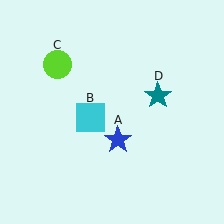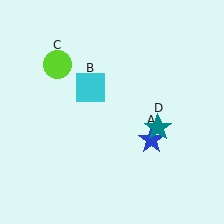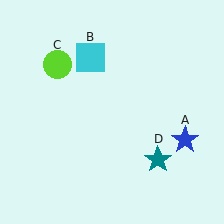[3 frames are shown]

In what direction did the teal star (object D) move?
The teal star (object D) moved down.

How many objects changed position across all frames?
3 objects changed position: blue star (object A), cyan square (object B), teal star (object D).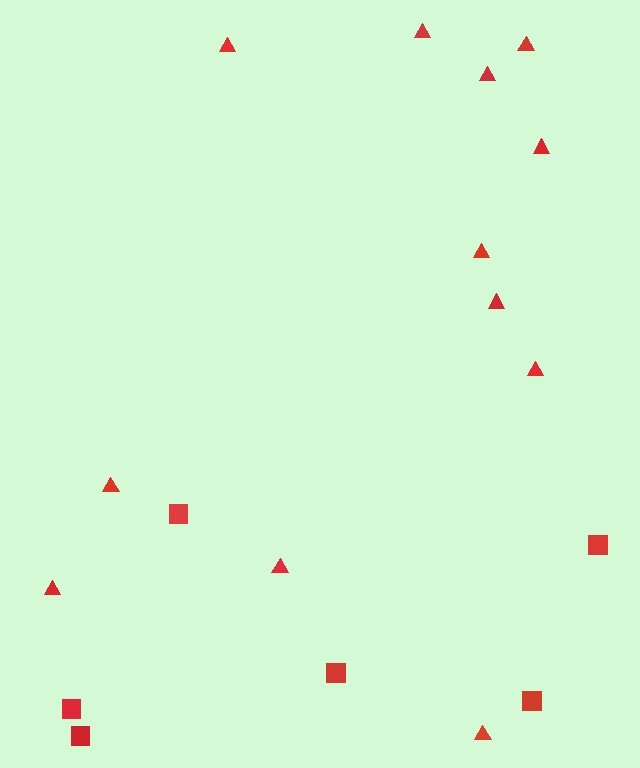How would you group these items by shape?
There are 2 groups: one group of squares (6) and one group of triangles (12).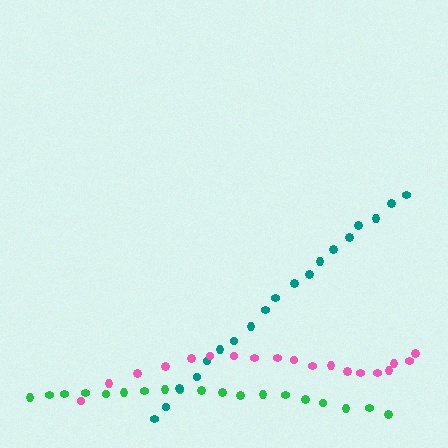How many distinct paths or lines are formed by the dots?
There are 3 distinct paths.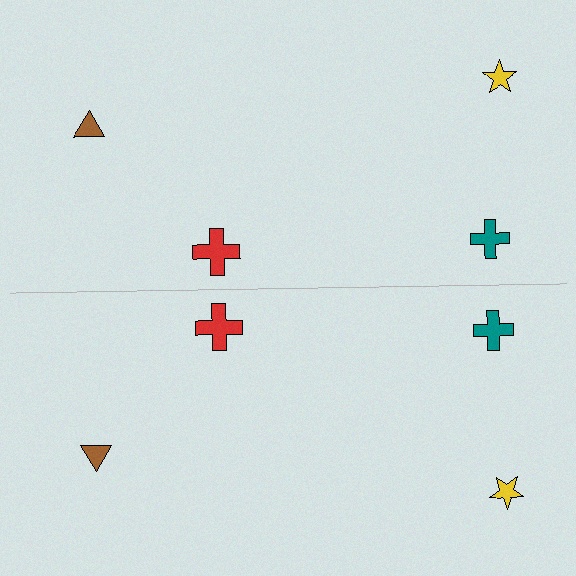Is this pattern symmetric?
Yes, this pattern has bilateral (reflection) symmetry.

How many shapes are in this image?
There are 8 shapes in this image.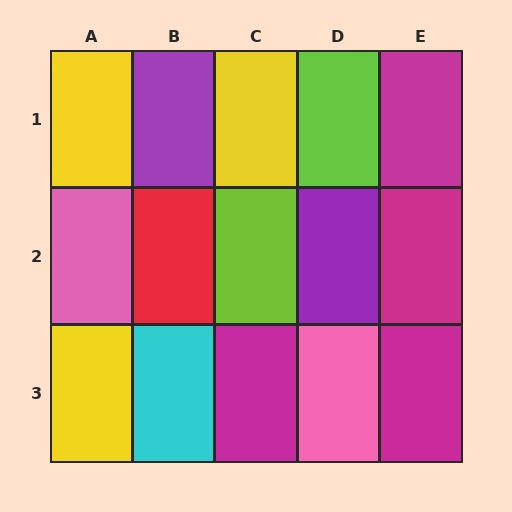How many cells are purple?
2 cells are purple.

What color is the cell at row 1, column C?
Yellow.